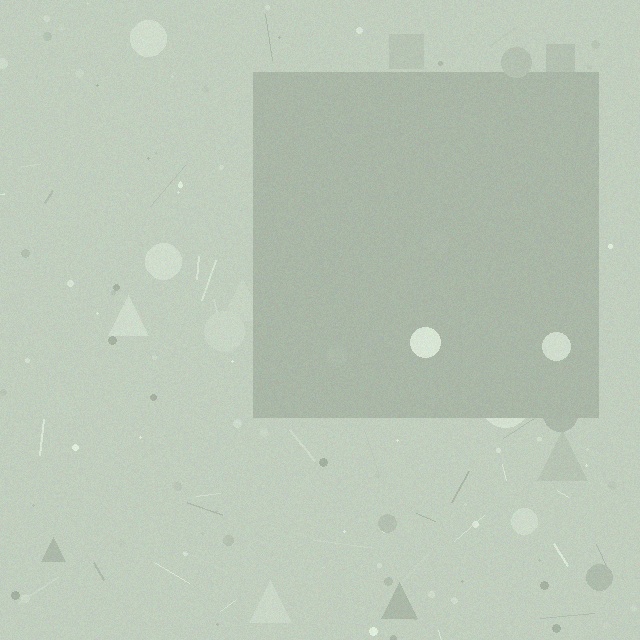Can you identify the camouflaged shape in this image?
The camouflaged shape is a square.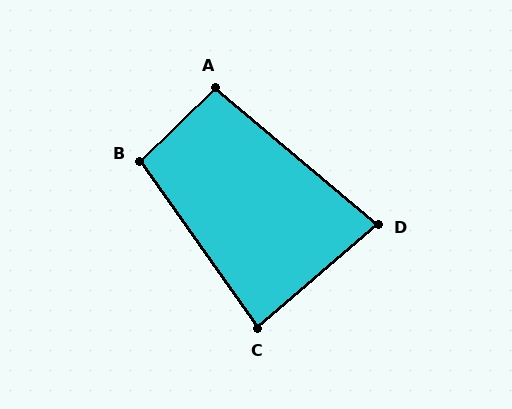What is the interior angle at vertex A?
Approximately 95 degrees (obtuse).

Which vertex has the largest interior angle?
B, at approximately 99 degrees.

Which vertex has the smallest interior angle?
D, at approximately 81 degrees.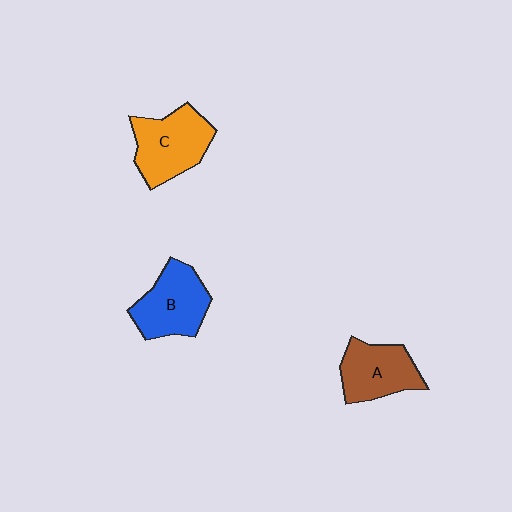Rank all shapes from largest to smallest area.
From largest to smallest: C (orange), B (blue), A (brown).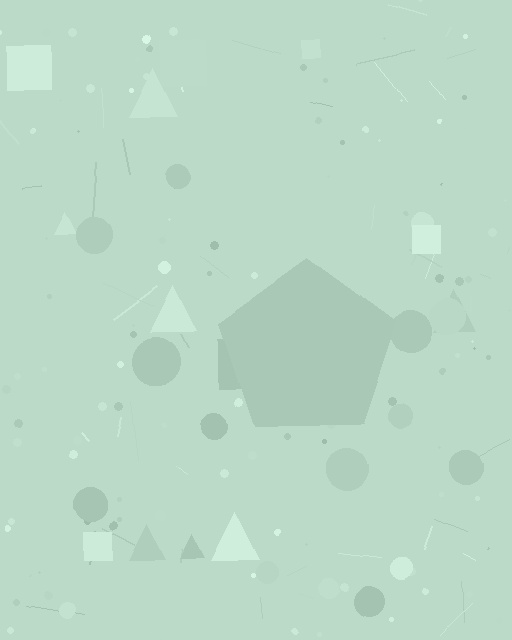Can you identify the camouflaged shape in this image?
The camouflaged shape is a pentagon.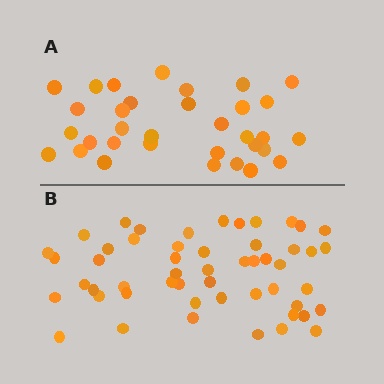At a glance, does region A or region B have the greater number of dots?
Region B (the bottom region) has more dots.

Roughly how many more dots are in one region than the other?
Region B has approximately 20 more dots than region A.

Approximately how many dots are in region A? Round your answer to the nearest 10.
About 30 dots. (The exact count is 33, which rounds to 30.)